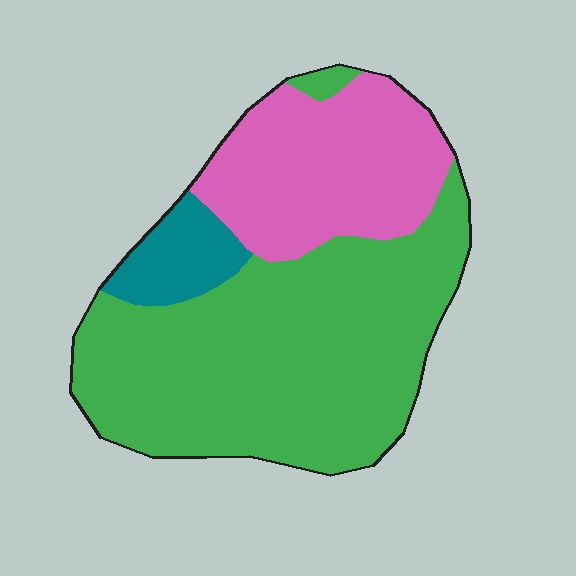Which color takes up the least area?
Teal, at roughly 10%.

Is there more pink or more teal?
Pink.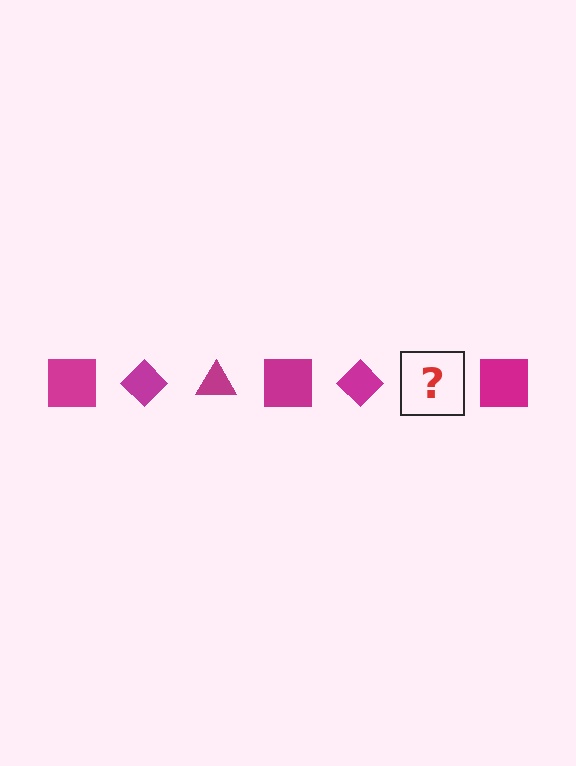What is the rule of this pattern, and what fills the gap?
The rule is that the pattern cycles through square, diamond, triangle shapes in magenta. The gap should be filled with a magenta triangle.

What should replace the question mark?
The question mark should be replaced with a magenta triangle.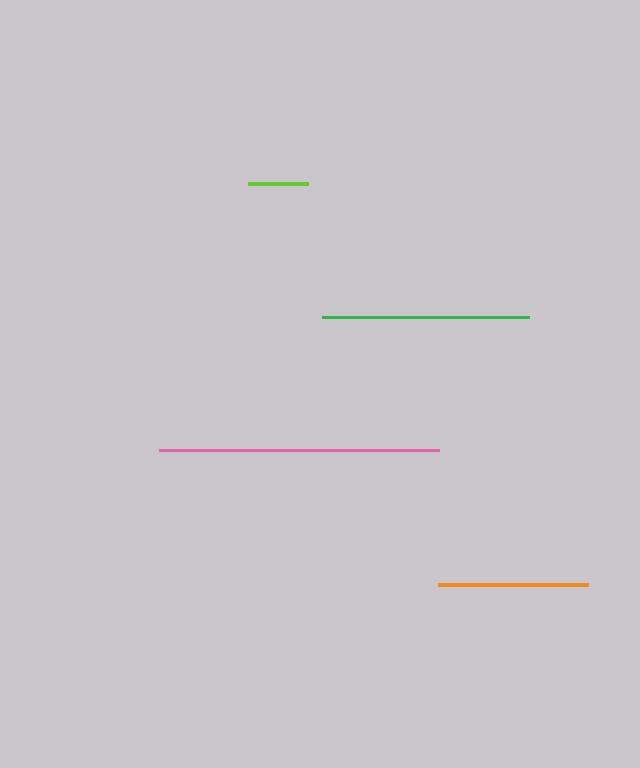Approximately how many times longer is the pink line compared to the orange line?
The pink line is approximately 1.9 times the length of the orange line.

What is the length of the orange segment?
The orange segment is approximately 150 pixels long.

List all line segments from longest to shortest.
From longest to shortest: pink, green, orange, lime.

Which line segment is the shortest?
The lime line is the shortest at approximately 60 pixels.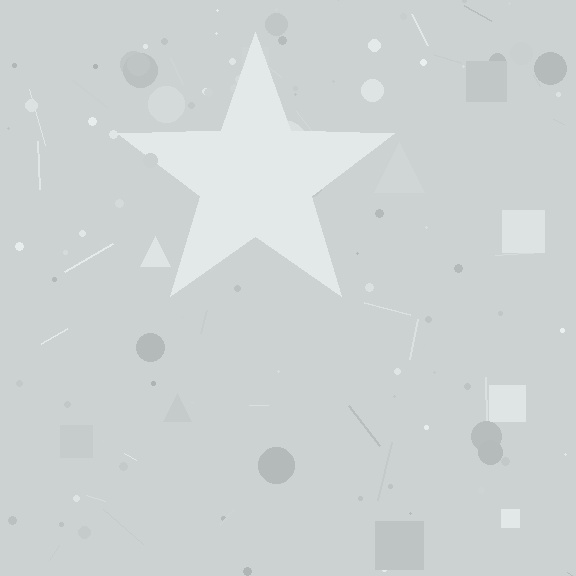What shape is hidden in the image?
A star is hidden in the image.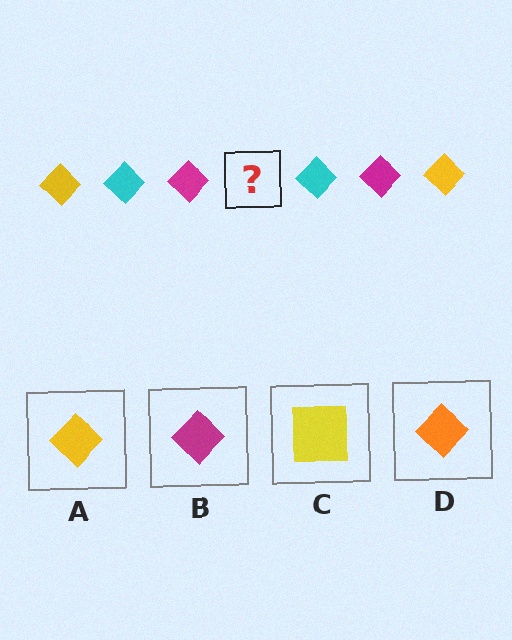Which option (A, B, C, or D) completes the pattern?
A.